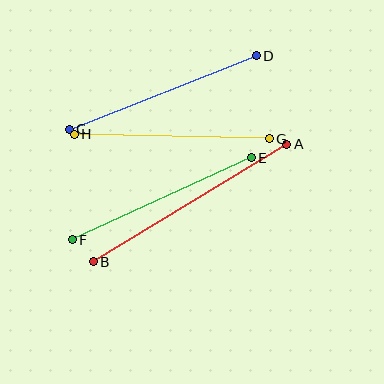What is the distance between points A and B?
The distance is approximately 226 pixels.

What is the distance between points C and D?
The distance is approximately 201 pixels.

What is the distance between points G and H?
The distance is approximately 195 pixels.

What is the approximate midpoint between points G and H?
The midpoint is at approximately (172, 136) pixels.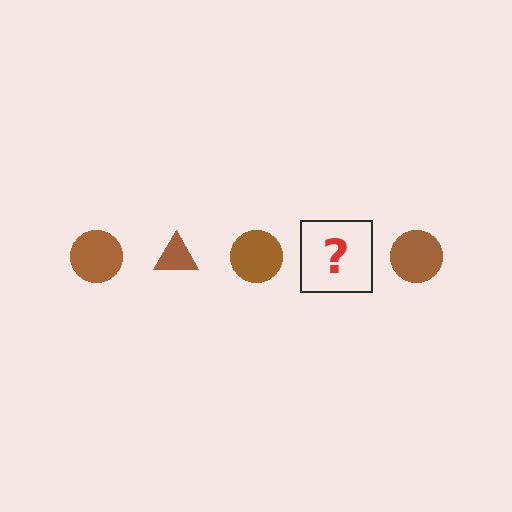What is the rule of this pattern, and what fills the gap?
The rule is that the pattern cycles through circle, triangle shapes in brown. The gap should be filled with a brown triangle.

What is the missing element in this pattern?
The missing element is a brown triangle.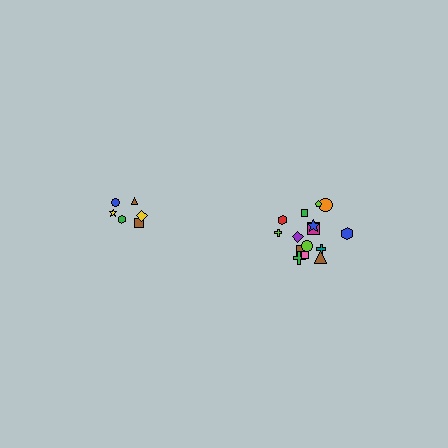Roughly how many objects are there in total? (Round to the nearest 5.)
Roughly 20 objects in total.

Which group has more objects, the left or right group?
The right group.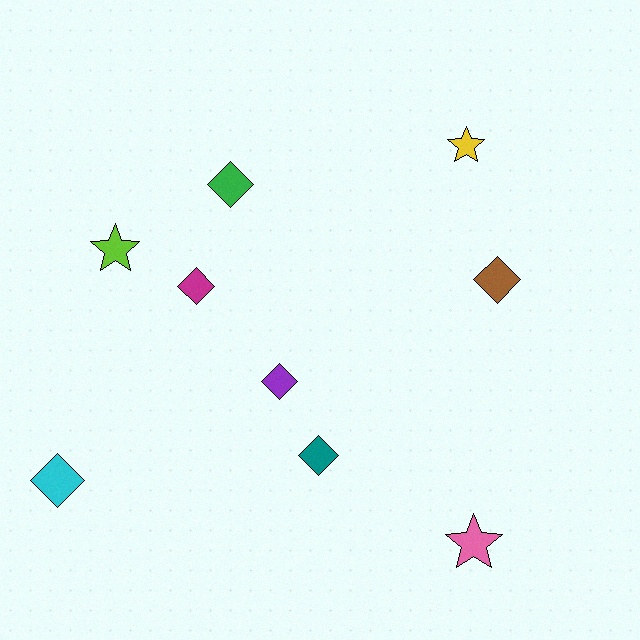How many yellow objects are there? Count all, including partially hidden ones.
There is 1 yellow object.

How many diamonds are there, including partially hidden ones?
There are 6 diamonds.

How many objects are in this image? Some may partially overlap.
There are 9 objects.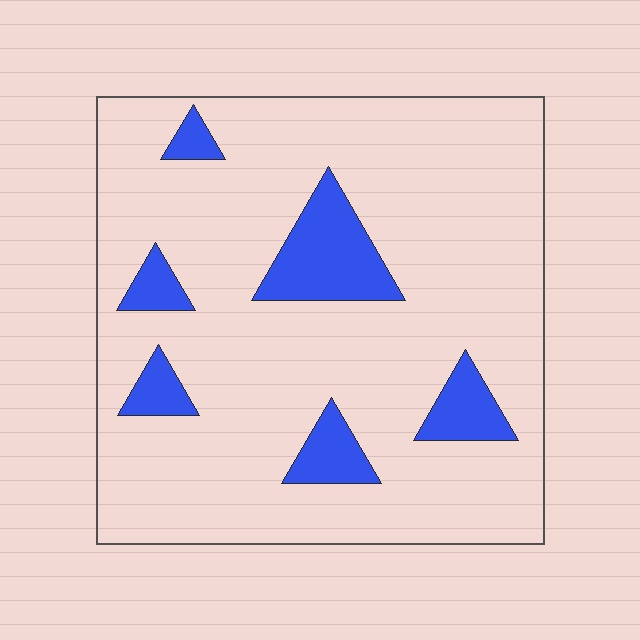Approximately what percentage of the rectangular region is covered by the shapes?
Approximately 15%.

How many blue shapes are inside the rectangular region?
6.